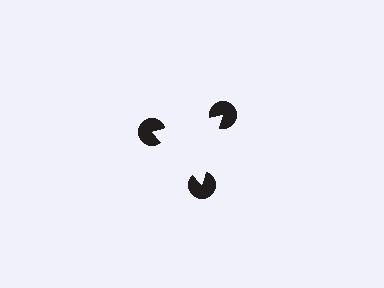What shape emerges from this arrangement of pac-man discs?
An illusory triangle — its edges are inferred from the aligned wedge cuts in the pac-man discs, not physically drawn.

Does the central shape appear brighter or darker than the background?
It typically appears slightly brighter than the background, even though no actual brightness change is drawn.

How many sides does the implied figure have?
3 sides.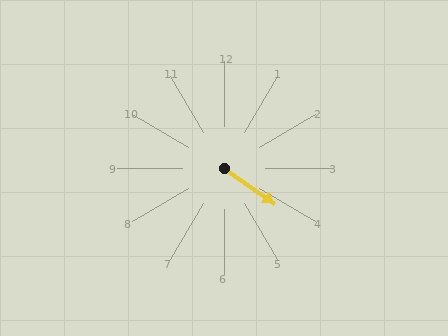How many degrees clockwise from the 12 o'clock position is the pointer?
Approximately 125 degrees.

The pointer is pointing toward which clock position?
Roughly 4 o'clock.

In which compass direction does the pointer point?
Southeast.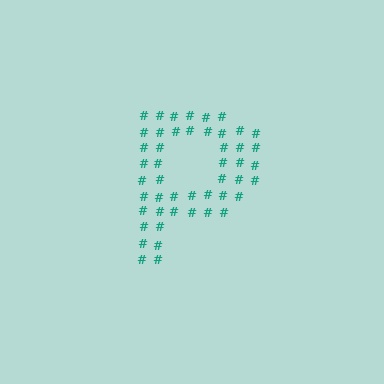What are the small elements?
The small elements are hash symbols.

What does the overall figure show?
The overall figure shows the letter P.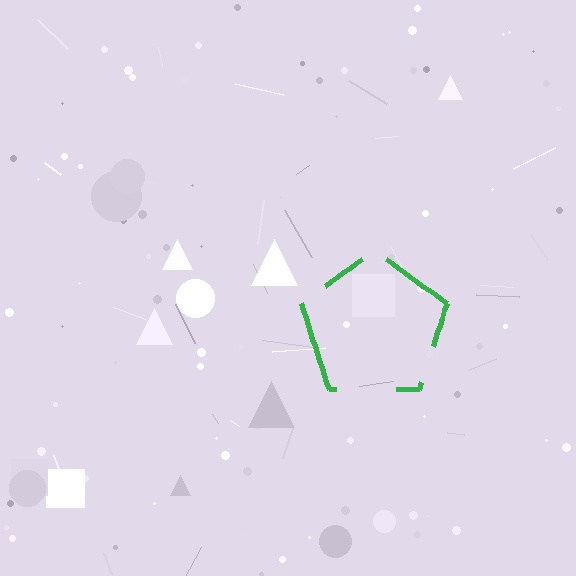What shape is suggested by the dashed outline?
The dashed outline suggests a pentagon.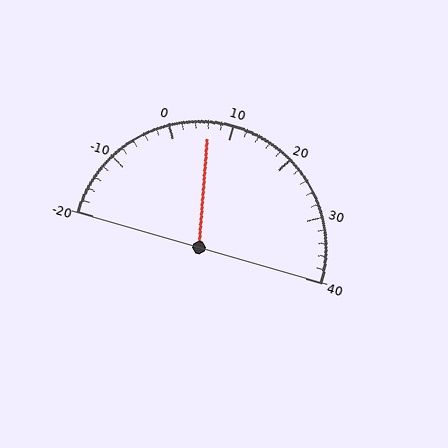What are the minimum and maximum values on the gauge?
The gauge ranges from -20 to 40.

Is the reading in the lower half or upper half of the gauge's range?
The reading is in the lower half of the range (-20 to 40).